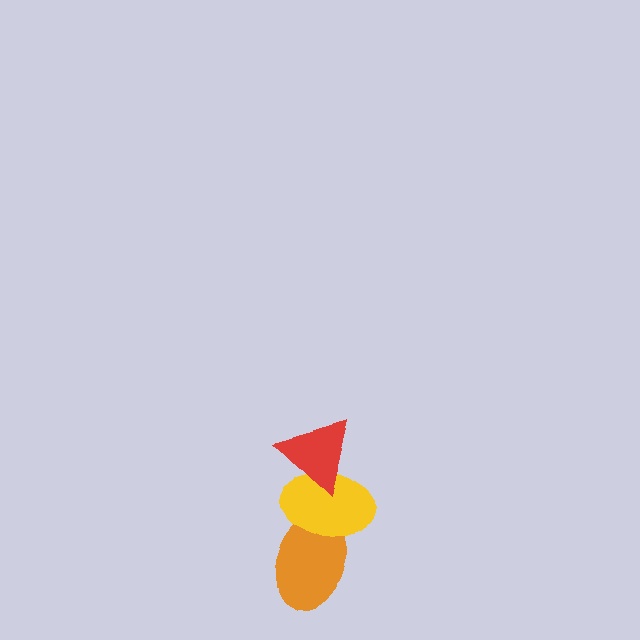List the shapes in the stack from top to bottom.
From top to bottom: the red triangle, the yellow ellipse, the orange ellipse.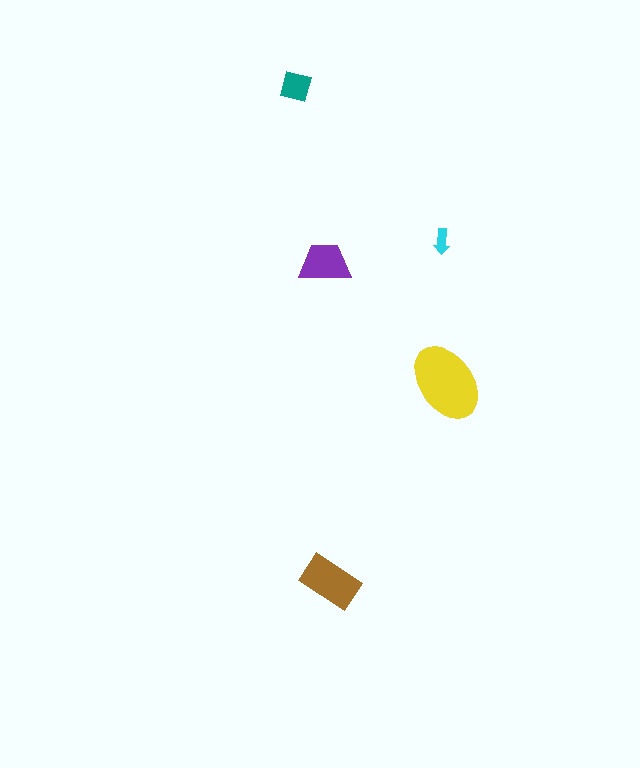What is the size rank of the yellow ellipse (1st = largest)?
1st.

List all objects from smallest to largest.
The cyan arrow, the teal square, the purple trapezoid, the brown rectangle, the yellow ellipse.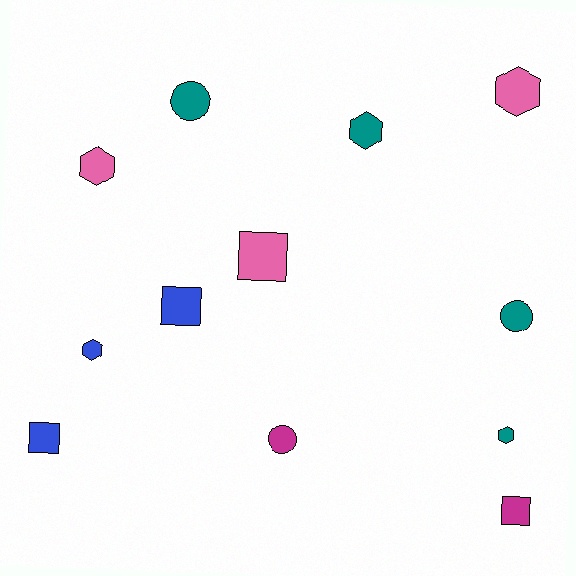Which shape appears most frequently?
Hexagon, with 5 objects.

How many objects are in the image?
There are 12 objects.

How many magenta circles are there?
There is 1 magenta circle.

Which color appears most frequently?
Teal, with 4 objects.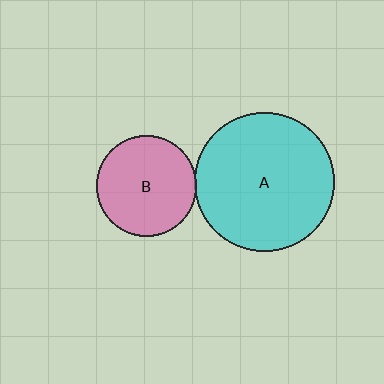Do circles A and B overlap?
Yes.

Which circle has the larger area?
Circle A (cyan).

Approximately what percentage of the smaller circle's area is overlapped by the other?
Approximately 5%.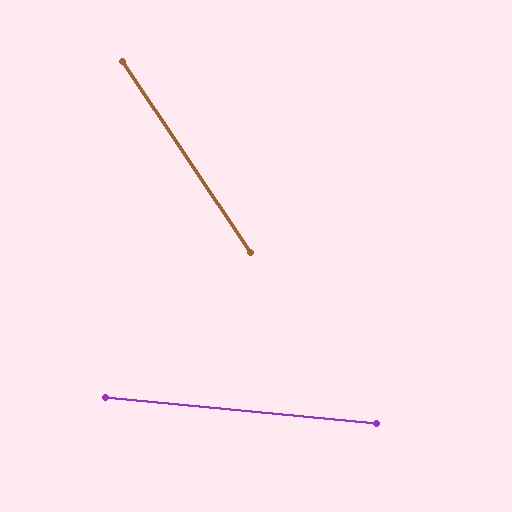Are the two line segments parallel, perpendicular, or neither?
Neither parallel nor perpendicular — they differ by about 51°.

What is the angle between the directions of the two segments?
Approximately 51 degrees.